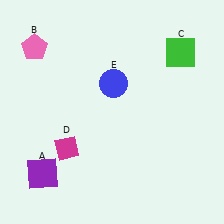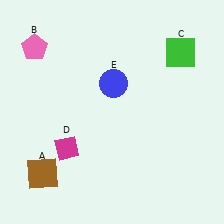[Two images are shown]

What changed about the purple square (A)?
In Image 1, A is purple. In Image 2, it changed to brown.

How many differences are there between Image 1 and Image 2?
There is 1 difference between the two images.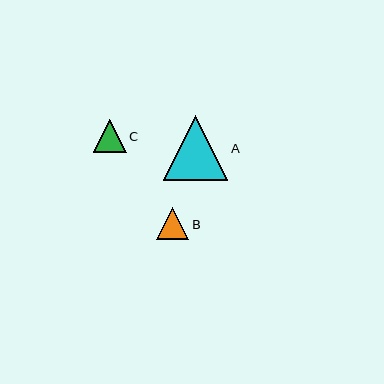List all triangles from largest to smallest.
From largest to smallest: A, C, B.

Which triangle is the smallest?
Triangle B is the smallest with a size of approximately 32 pixels.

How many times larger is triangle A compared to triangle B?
Triangle A is approximately 2.0 times the size of triangle B.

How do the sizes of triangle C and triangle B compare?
Triangle C and triangle B are approximately the same size.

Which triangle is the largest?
Triangle A is the largest with a size of approximately 64 pixels.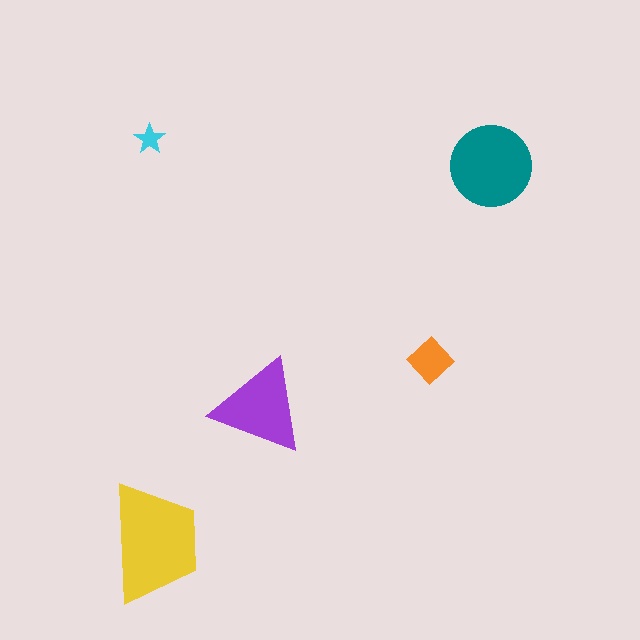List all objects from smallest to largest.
The cyan star, the orange diamond, the purple triangle, the teal circle, the yellow trapezoid.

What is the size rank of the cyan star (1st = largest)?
5th.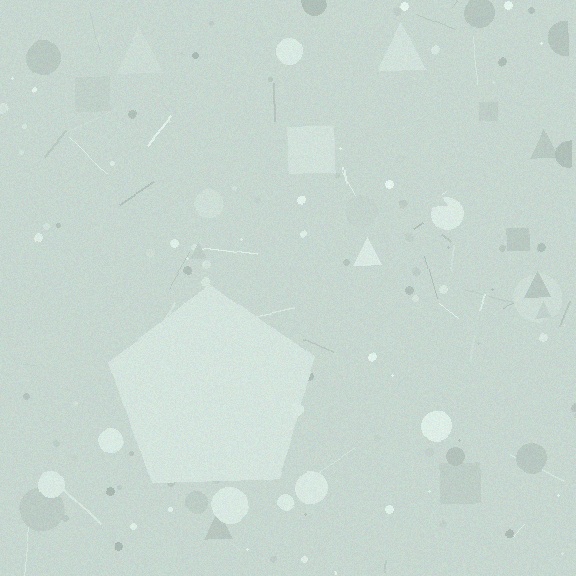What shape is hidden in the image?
A pentagon is hidden in the image.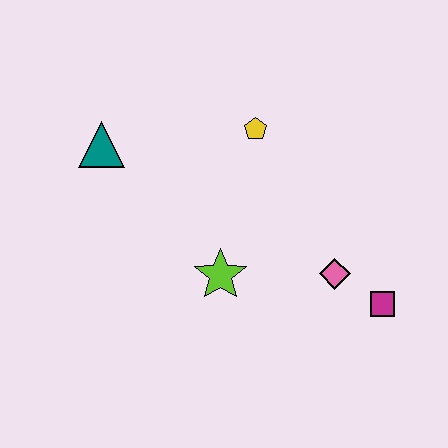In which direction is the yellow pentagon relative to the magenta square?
The yellow pentagon is above the magenta square.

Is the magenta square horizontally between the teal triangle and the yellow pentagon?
No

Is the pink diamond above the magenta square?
Yes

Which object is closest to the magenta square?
The pink diamond is closest to the magenta square.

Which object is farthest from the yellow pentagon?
The magenta square is farthest from the yellow pentagon.